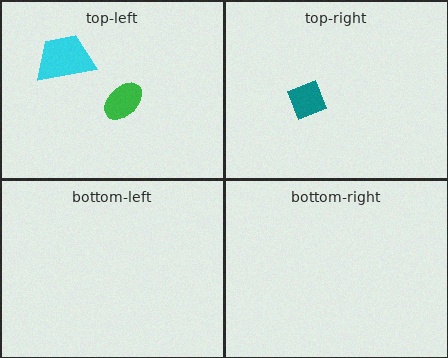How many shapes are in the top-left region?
2.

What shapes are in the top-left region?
The cyan trapezoid, the green ellipse.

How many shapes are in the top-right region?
1.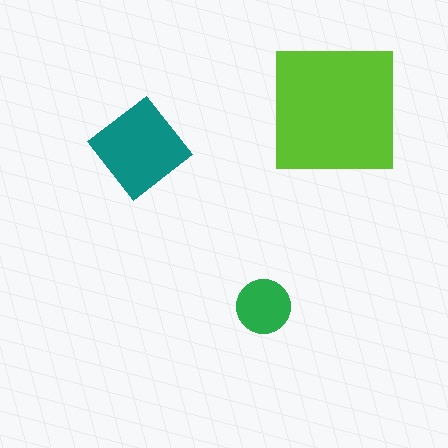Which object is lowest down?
The green circle is bottommost.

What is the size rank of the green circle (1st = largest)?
3rd.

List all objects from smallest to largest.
The green circle, the teal diamond, the lime square.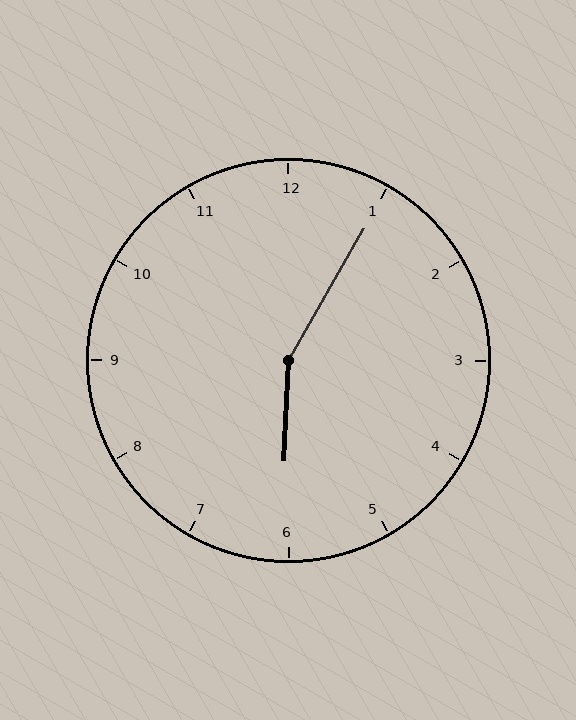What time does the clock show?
6:05.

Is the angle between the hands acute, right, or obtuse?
It is obtuse.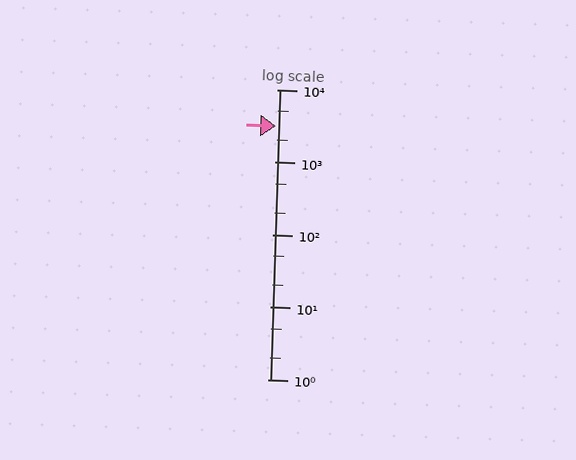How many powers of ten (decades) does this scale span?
The scale spans 4 decades, from 1 to 10000.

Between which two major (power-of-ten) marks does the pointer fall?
The pointer is between 1000 and 10000.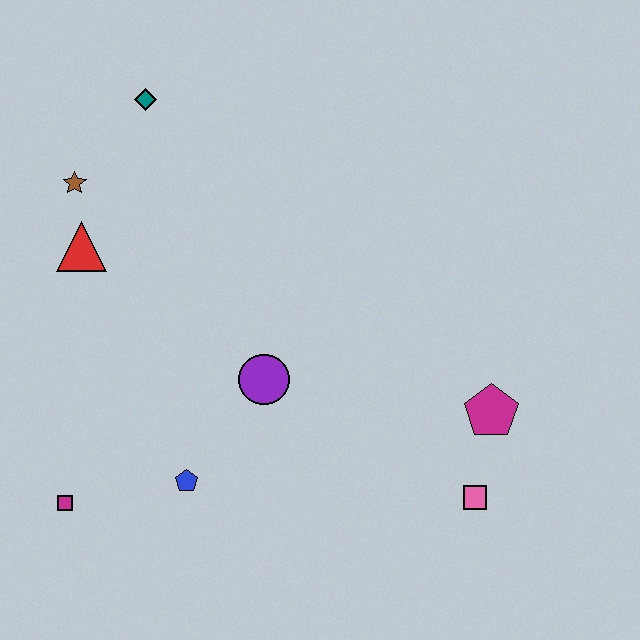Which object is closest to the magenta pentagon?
The pink square is closest to the magenta pentagon.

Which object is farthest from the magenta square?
The magenta pentagon is farthest from the magenta square.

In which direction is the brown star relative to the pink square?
The brown star is to the left of the pink square.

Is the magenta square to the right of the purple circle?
No